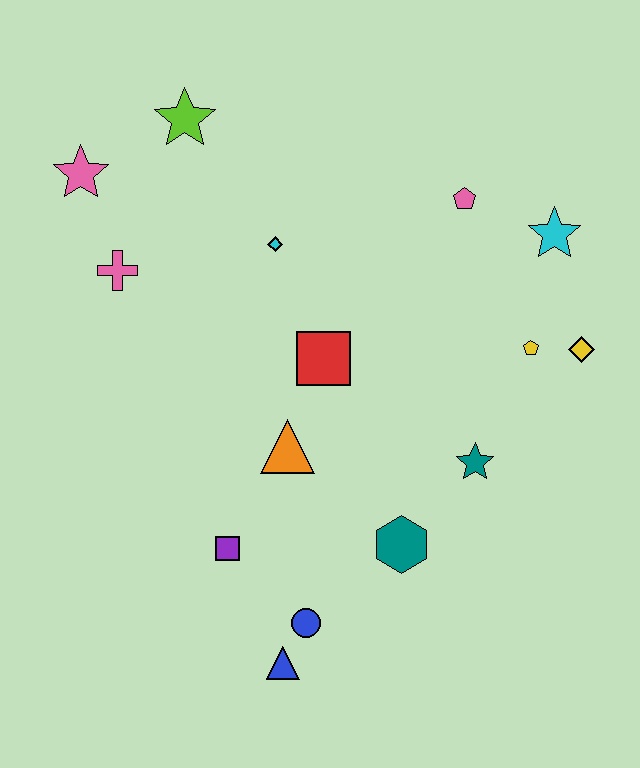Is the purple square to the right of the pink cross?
Yes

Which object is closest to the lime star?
The pink star is closest to the lime star.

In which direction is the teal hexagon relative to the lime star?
The teal hexagon is below the lime star.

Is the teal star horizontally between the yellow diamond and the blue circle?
Yes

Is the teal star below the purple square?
No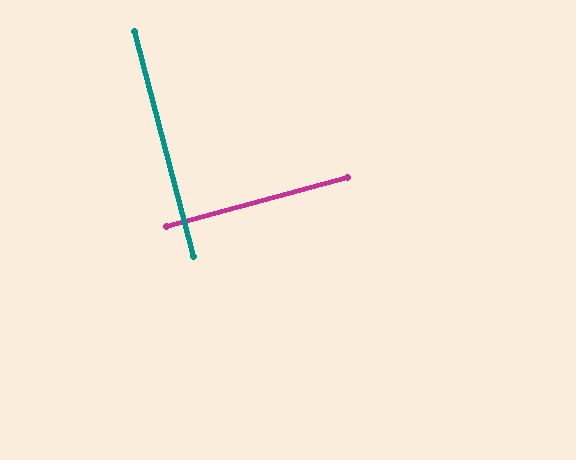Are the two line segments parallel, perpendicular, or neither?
Perpendicular — they meet at approximately 90°.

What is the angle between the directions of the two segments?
Approximately 90 degrees.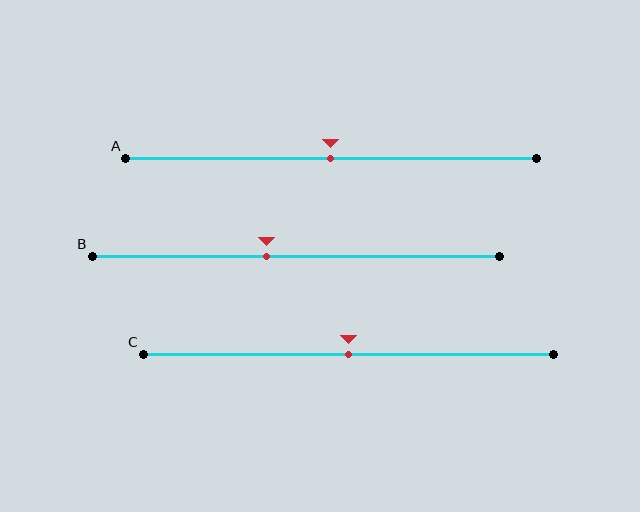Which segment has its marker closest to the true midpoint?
Segment A has its marker closest to the true midpoint.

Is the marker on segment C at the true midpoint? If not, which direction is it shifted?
Yes, the marker on segment C is at the true midpoint.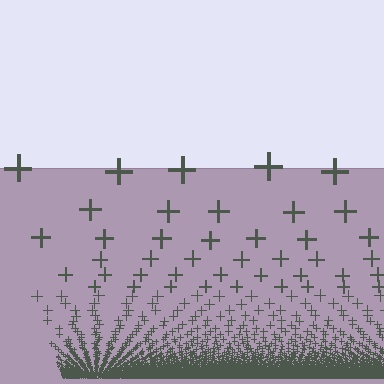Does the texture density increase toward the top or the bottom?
Density increases toward the bottom.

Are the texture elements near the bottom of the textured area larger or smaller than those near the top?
Smaller. The gradient is inverted — elements near the bottom are smaller and denser.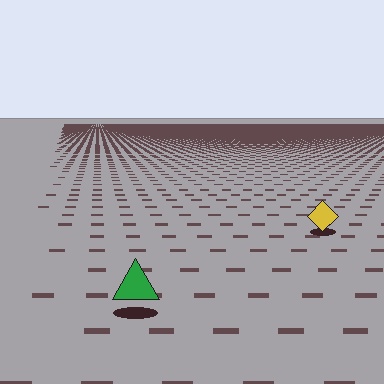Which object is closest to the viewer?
The green triangle is closest. The texture marks near it are larger and more spread out.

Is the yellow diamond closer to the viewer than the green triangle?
No. The green triangle is closer — you can tell from the texture gradient: the ground texture is coarser near it.